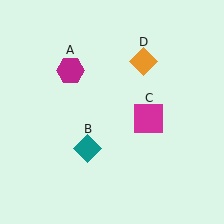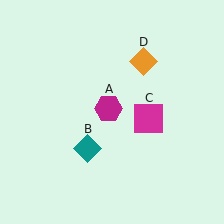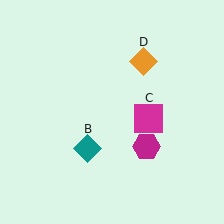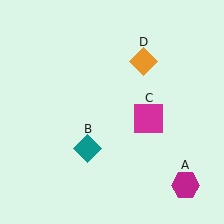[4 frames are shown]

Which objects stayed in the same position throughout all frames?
Teal diamond (object B) and magenta square (object C) and orange diamond (object D) remained stationary.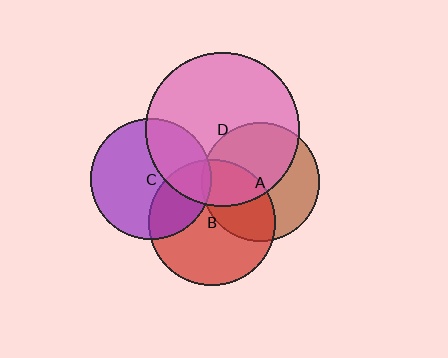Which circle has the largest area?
Circle D (pink).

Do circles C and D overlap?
Yes.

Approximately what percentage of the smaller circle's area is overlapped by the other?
Approximately 30%.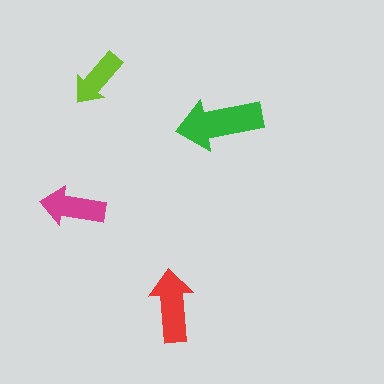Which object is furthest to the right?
The green arrow is rightmost.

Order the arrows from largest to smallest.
the green one, the red one, the magenta one, the lime one.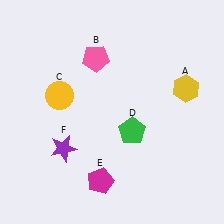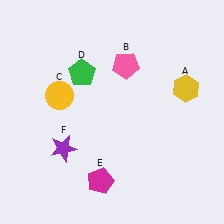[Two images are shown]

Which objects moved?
The objects that moved are: the pink pentagon (B), the green pentagon (D).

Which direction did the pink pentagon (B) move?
The pink pentagon (B) moved right.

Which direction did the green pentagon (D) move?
The green pentagon (D) moved up.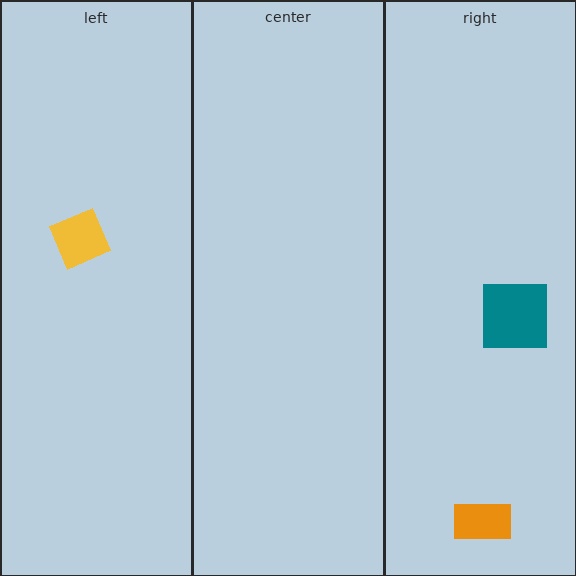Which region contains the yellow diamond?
The left region.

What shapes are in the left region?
The yellow diamond.